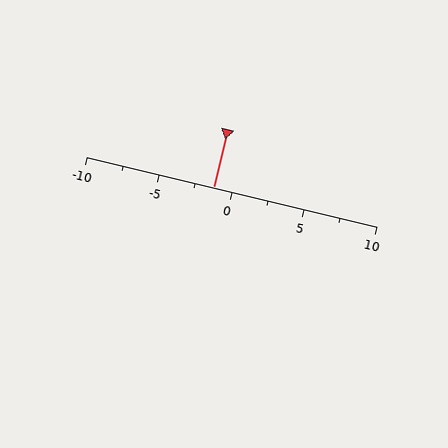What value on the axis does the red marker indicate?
The marker indicates approximately -1.2.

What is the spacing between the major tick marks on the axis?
The major ticks are spaced 5 apart.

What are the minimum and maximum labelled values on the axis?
The axis runs from -10 to 10.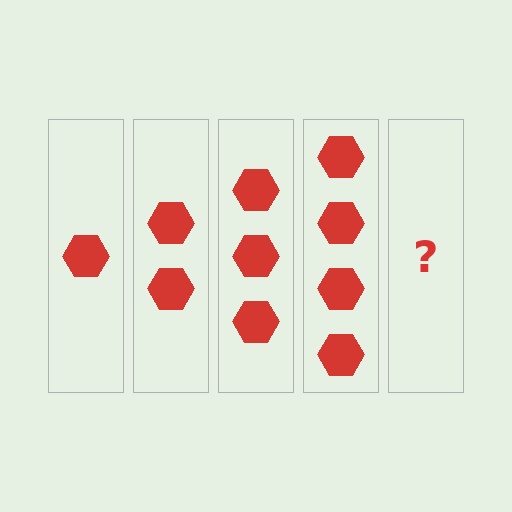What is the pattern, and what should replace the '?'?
The pattern is that each step adds one more hexagon. The '?' should be 5 hexagons.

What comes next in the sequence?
The next element should be 5 hexagons.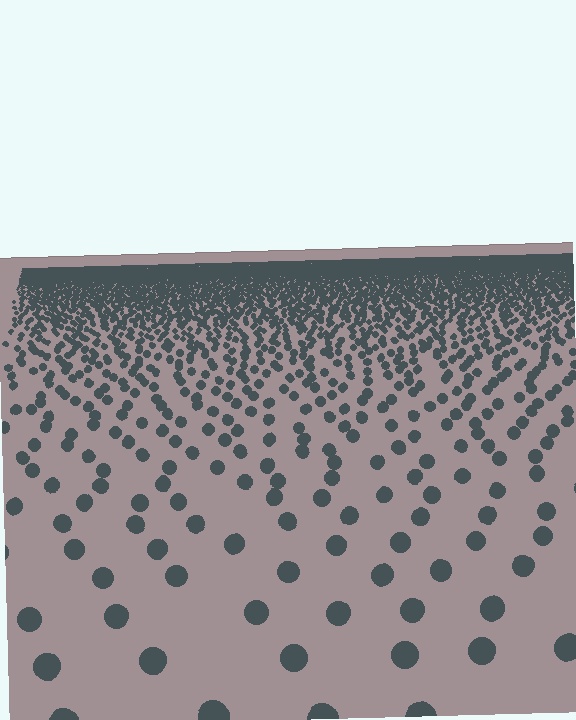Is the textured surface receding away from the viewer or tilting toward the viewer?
The surface is receding away from the viewer. Texture elements get smaller and denser toward the top.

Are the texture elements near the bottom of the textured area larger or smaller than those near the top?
Larger. Near the bottom, elements are closer to the viewer and appear at a bigger on-screen size.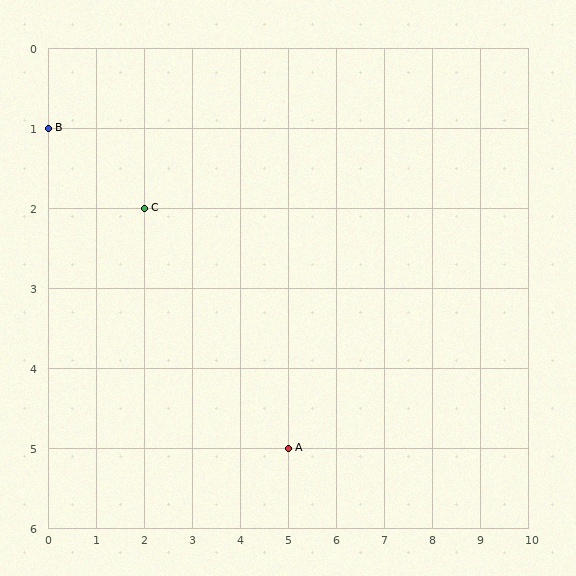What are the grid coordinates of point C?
Point C is at grid coordinates (2, 2).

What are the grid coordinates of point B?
Point B is at grid coordinates (0, 1).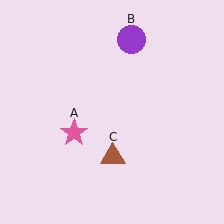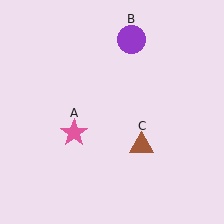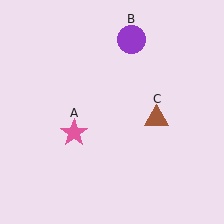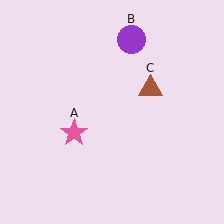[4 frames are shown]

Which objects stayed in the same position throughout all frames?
Pink star (object A) and purple circle (object B) remained stationary.